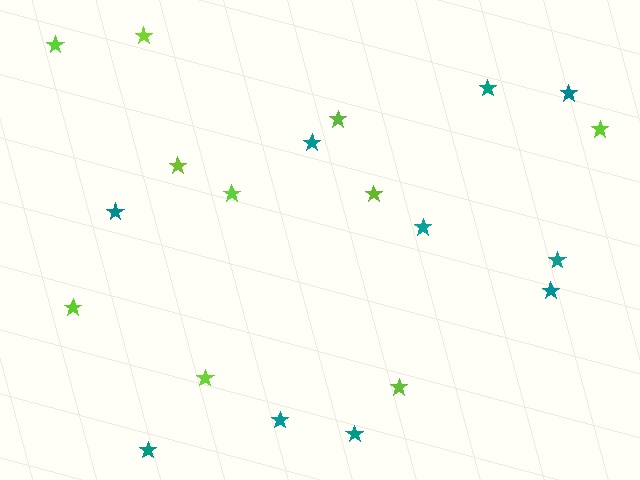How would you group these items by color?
There are 2 groups: one group of teal stars (10) and one group of lime stars (10).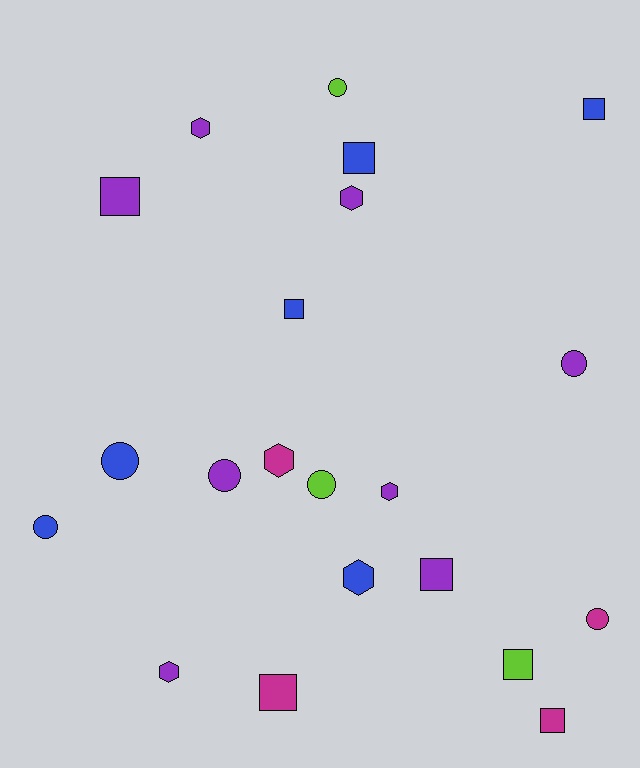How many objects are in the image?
There are 21 objects.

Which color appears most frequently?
Purple, with 8 objects.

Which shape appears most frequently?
Square, with 8 objects.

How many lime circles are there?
There are 2 lime circles.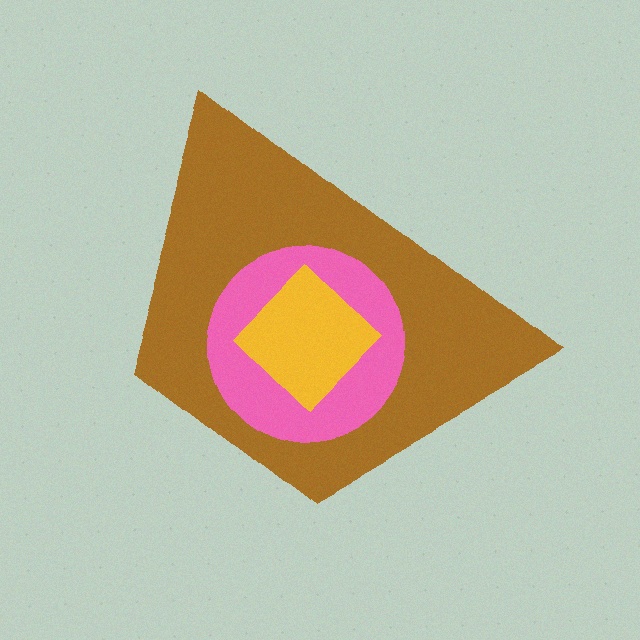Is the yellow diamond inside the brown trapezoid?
Yes.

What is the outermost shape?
The brown trapezoid.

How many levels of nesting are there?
3.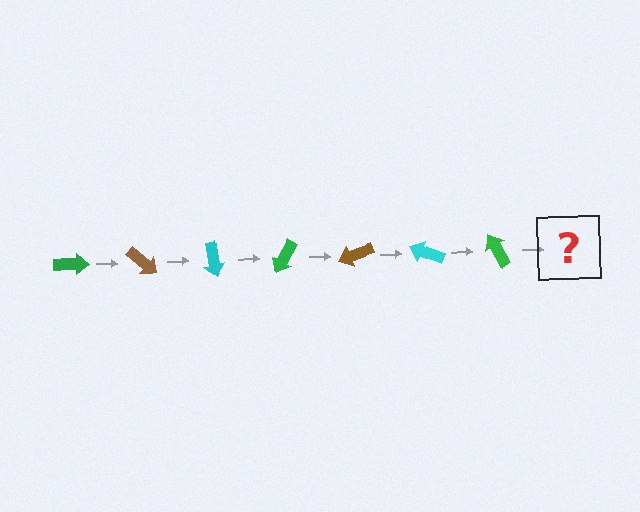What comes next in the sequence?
The next element should be a brown arrow, rotated 280 degrees from the start.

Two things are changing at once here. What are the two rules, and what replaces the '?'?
The two rules are that it rotates 40 degrees each step and the color cycles through green, brown, and cyan. The '?' should be a brown arrow, rotated 280 degrees from the start.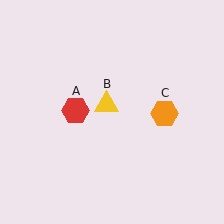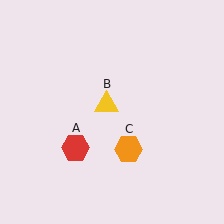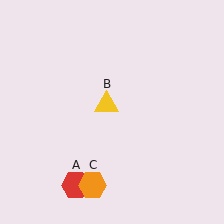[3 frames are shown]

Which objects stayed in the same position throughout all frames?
Yellow triangle (object B) remained stationary.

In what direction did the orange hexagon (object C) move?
The orange hexagon (object C) moved down and to the left.